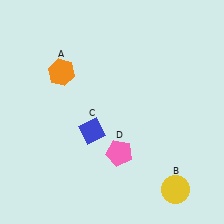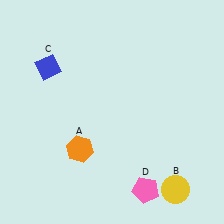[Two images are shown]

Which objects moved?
The objects that moved are: the orange hexagon (A), the blue diamond (C), the pink pentagon (D).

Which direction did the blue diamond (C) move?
The blue diamond (C) moved up.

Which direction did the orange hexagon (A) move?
The orange hexagon (A) moved down.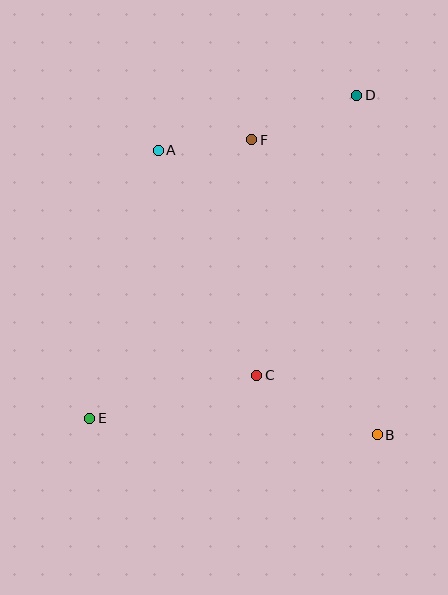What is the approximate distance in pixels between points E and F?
The distance between E and F is approximately 322 pixels.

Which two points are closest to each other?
Points A and F are closest to each other.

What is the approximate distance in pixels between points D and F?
The distance between D and F is approximately 114 pixels.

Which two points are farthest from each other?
Points D and E are farthest from each other.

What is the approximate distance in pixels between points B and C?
The distance between B and C is approximately 134 pixels.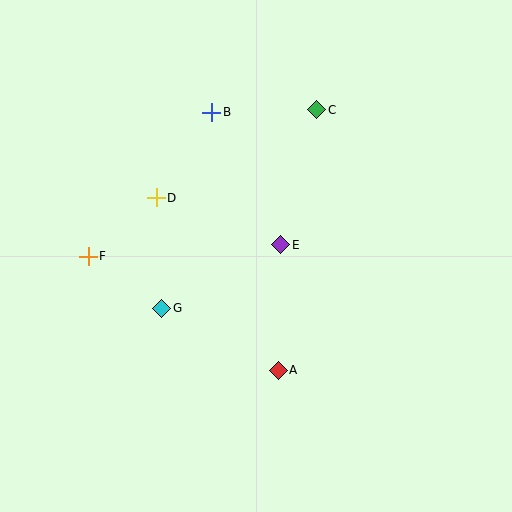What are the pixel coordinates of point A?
Point A is at (278, 370).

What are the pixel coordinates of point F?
Point F is at (88, 256).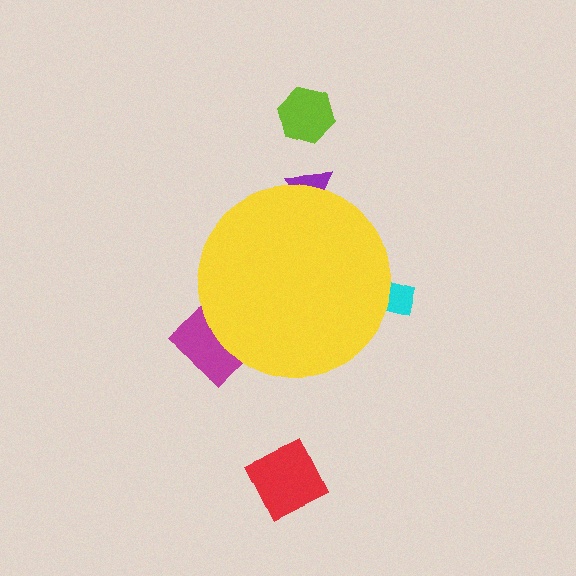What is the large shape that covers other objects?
A yellow circle.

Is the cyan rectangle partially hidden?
Yes, the cyan rectangle is partially hidden behind the yellow circle.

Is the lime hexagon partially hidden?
No, the lime hexagon is fully visible.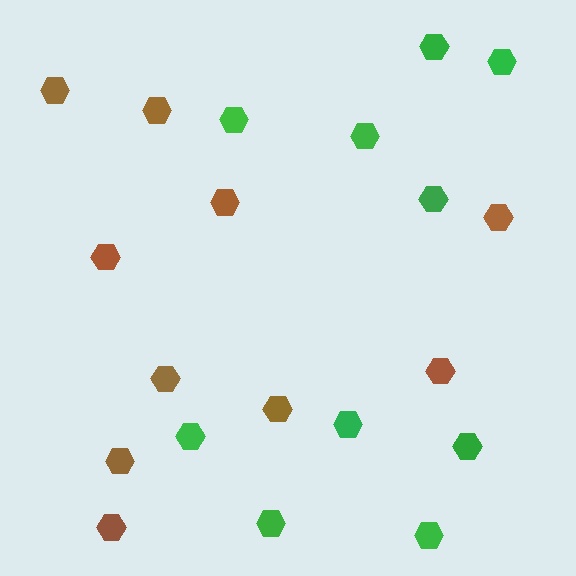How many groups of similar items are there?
There are 2 groups: one group of brown hexagons (10) and one group of green hexagons (10).